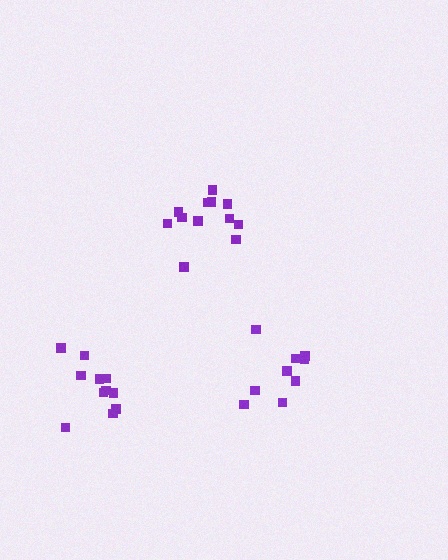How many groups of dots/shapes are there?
There are 3 groups.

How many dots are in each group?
Group 1: 9 dots, Group 2: 13 dots, Group 3: 11 dots (33 total).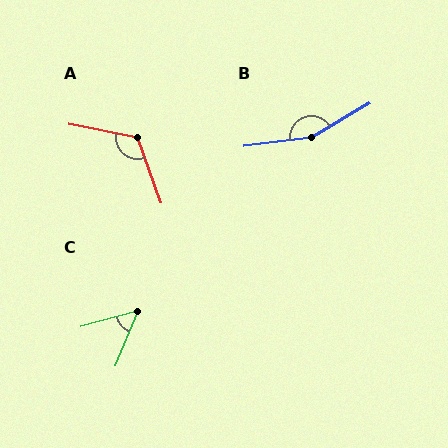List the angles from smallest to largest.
C (53°), A (121°), B (156°).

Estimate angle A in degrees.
Approximately 121 degrees.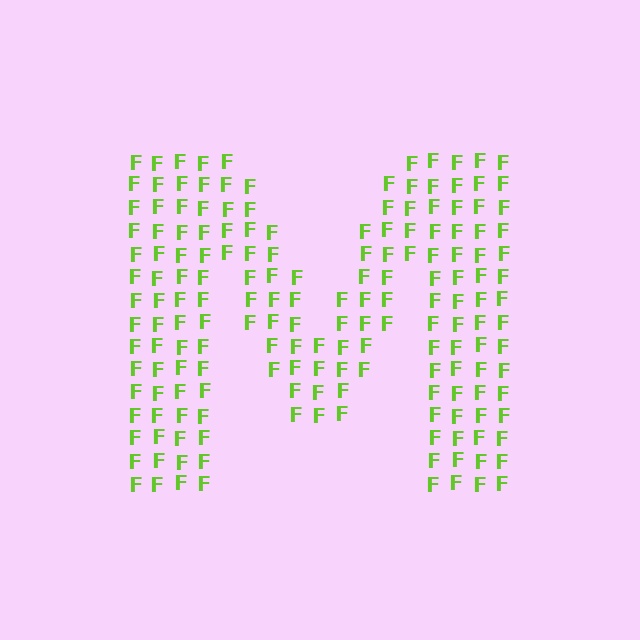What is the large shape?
The large shape is the letter M.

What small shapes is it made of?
It is made of small letter F's.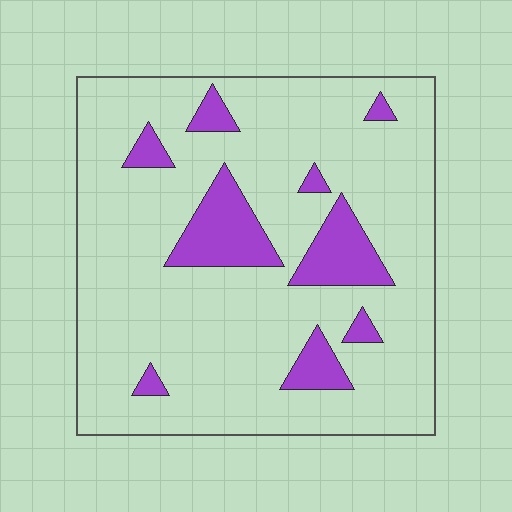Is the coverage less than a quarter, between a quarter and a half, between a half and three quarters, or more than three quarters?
Less than a quarter.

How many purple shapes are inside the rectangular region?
9.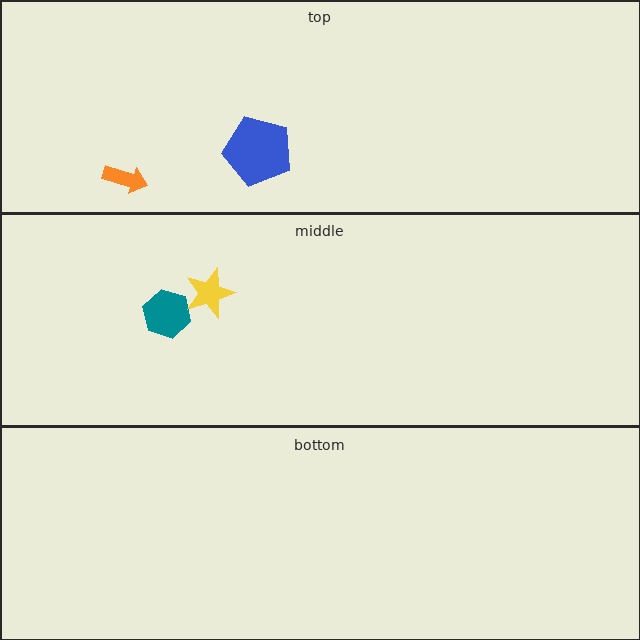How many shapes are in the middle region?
2.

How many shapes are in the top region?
2.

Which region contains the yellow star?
The middle region.